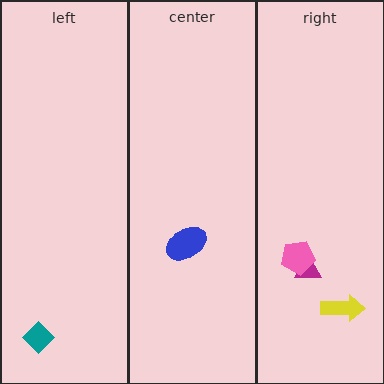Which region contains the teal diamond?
The left region.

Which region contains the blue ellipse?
The center region.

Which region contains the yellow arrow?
The right region.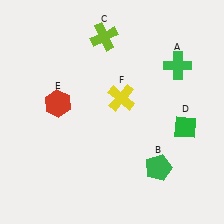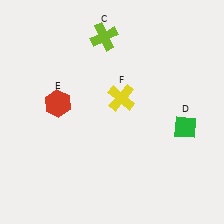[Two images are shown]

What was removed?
The green cross (A), the green pentagon (B) were removed in Image 2.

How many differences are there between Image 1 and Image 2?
There are 2 differences between the two images.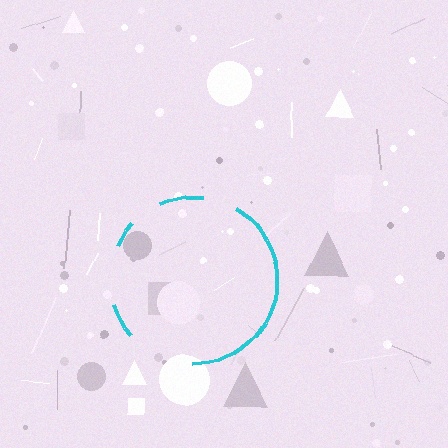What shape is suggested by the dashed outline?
The dashed outline suggests a circle.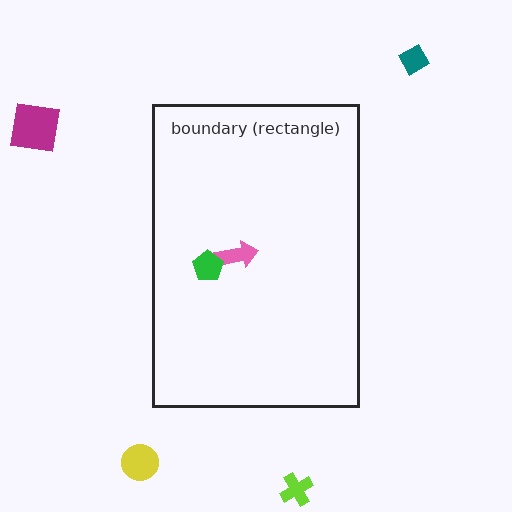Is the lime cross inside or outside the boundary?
Outside.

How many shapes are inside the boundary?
2 inside, 4 outside.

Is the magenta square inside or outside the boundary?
Outside.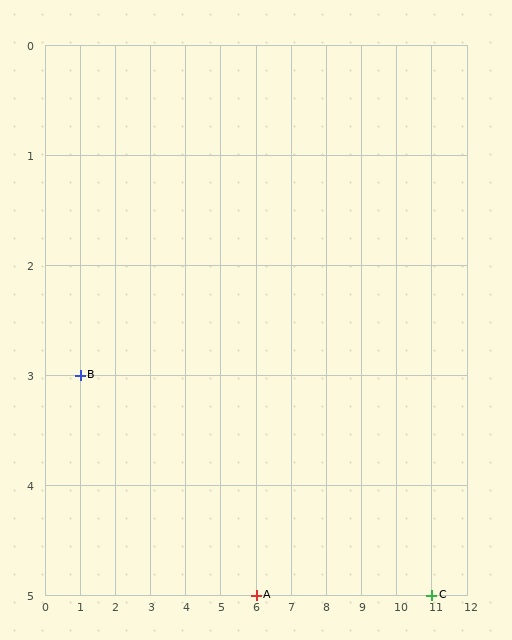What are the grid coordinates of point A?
Point A is at grid coordinates (6, 5).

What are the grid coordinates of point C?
Point C is at grid coordinates (11, 5).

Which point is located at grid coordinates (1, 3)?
Point B is at (1, 3).